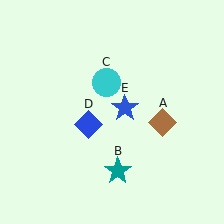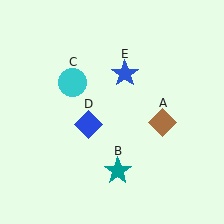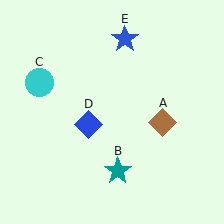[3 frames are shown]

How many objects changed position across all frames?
2 objects changed position: cyan circle (object C), blue star (object E).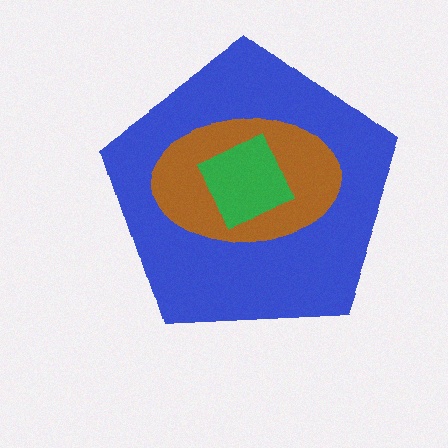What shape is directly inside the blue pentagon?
The brown ellipse.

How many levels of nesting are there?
3.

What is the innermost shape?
The green diamond.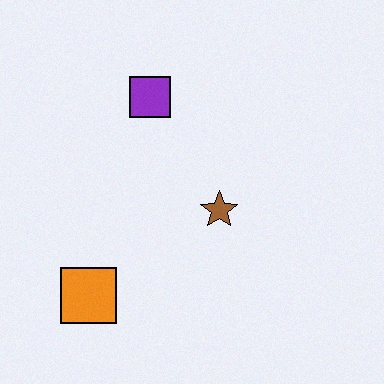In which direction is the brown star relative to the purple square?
The brown star is below the purple square.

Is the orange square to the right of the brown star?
No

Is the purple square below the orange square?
No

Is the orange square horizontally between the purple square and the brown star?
No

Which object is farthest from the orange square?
The purple square is farthest from the orange square.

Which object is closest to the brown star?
The purple square is closest to the brown star.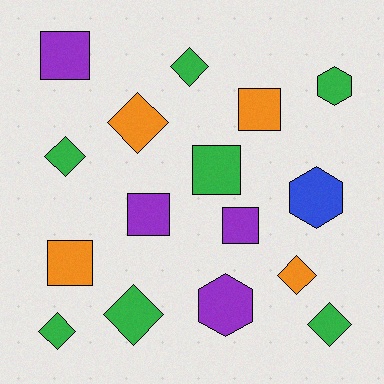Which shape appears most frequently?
Diamond, with 7 objects.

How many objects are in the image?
There are 16 objects.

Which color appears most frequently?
Green, with 7 objects.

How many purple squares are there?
There are 3 purple squares.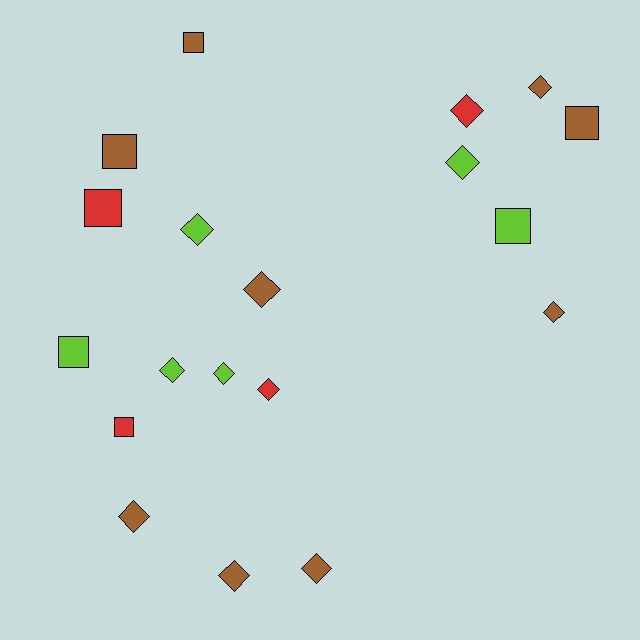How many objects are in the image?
There are 19 objects.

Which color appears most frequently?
Brown, with 9 objects.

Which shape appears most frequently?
Diamond, with 12 objects.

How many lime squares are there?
There are 2 lime squares.